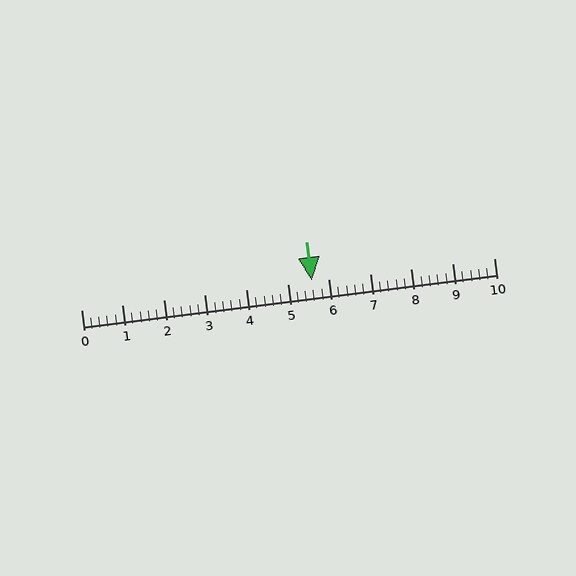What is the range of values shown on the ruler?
The ruler shows values from 0 to 10.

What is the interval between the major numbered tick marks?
The major tick marks are spaced 1 units apart.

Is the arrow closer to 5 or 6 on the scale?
The arrow is closer to 6.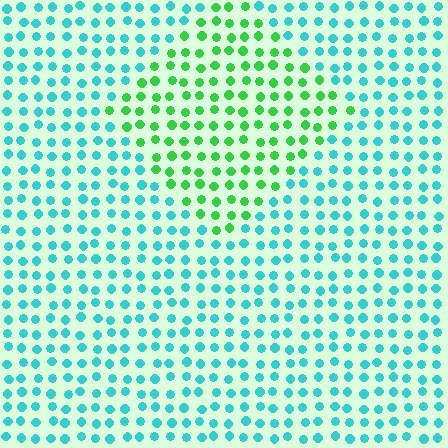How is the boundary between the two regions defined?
The boundary is defined purely by a slight shift in hue (about 54 degrees). Spacing, size, and orientation are identical on both sides.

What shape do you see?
I see a diamond.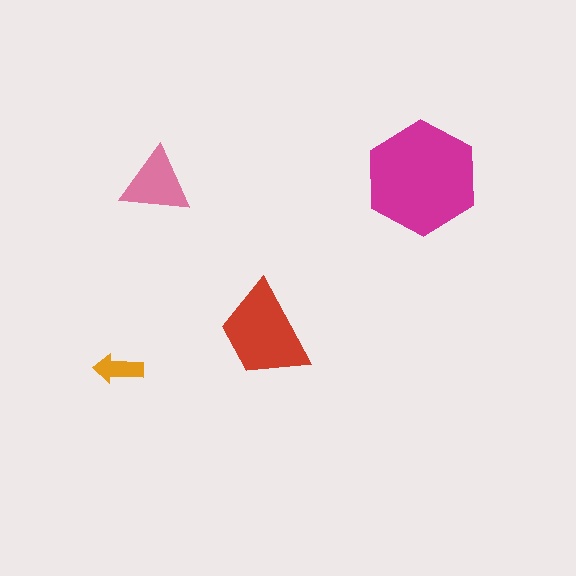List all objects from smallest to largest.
The orange arrow, the pink triangle, the red trapezoid, the magenta hexagon.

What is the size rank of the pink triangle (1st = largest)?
3rd.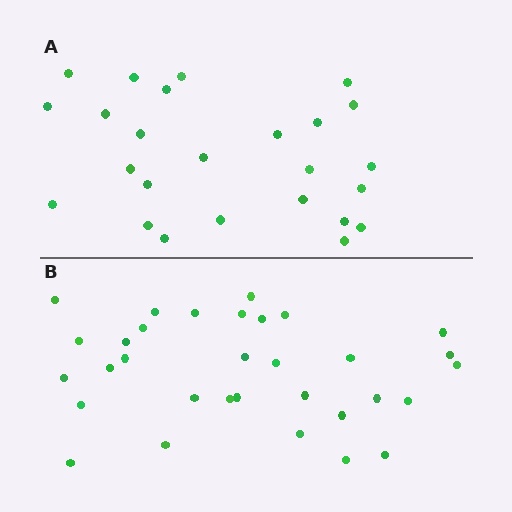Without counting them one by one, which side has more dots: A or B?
Region B (the bottom region) has more dots.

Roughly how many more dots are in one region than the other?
Region B has roughly 8 or so more dots than region A.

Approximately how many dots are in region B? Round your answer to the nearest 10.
About 30 dots. (The exact count is 32, which rounds to 30.)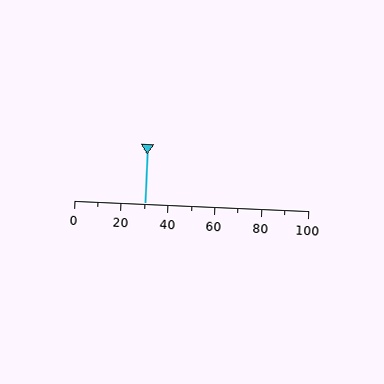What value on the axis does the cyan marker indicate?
The marker indicates approximately 30.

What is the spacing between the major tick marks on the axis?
The major ticks are spaced 20 apart.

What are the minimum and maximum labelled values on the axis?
The axis runs from 0 to 100.